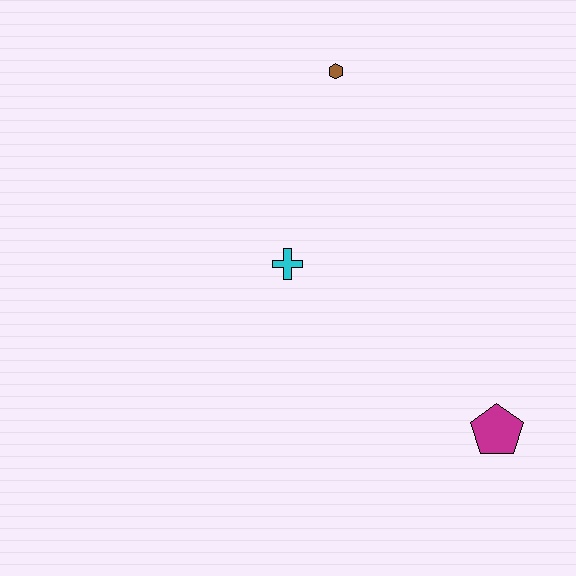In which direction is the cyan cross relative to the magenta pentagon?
The cyan cross is to the left of the magenta pentagon.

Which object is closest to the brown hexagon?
The cyan cross is closest to the brown hexagon.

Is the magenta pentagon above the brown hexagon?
No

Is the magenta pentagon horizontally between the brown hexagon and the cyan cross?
No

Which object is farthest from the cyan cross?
The magenta pentagon is farthest from the cyan cross.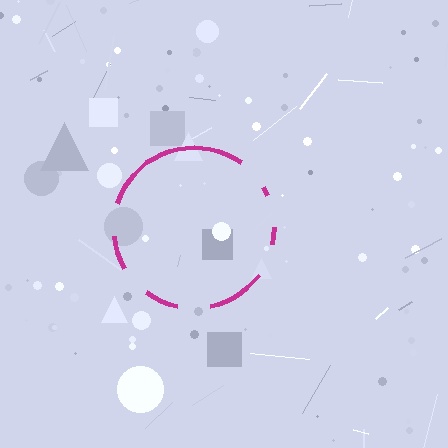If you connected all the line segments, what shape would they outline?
They would outline a circle.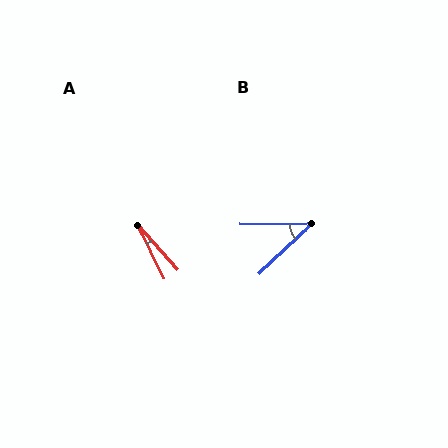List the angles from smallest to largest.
A (16°), B (44°).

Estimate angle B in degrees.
Approximately 44 degrees.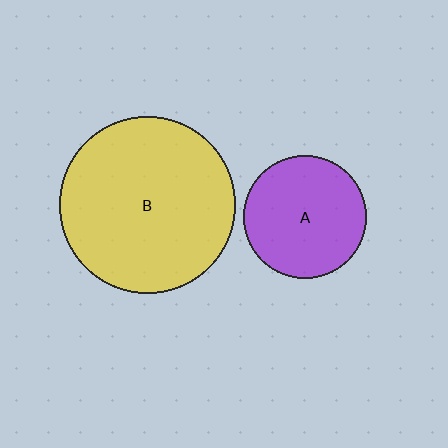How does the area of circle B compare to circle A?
Approximately 2.1 times.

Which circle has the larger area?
Circle B (yellow).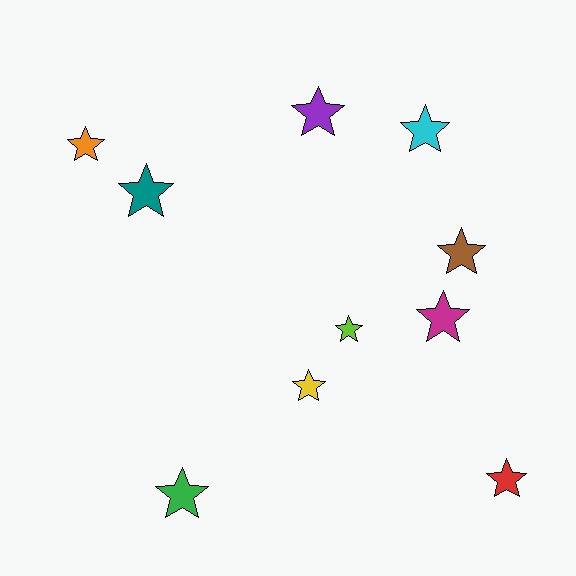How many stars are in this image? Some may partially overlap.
There are 10 stars.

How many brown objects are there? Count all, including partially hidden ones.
There is 1 brown object.